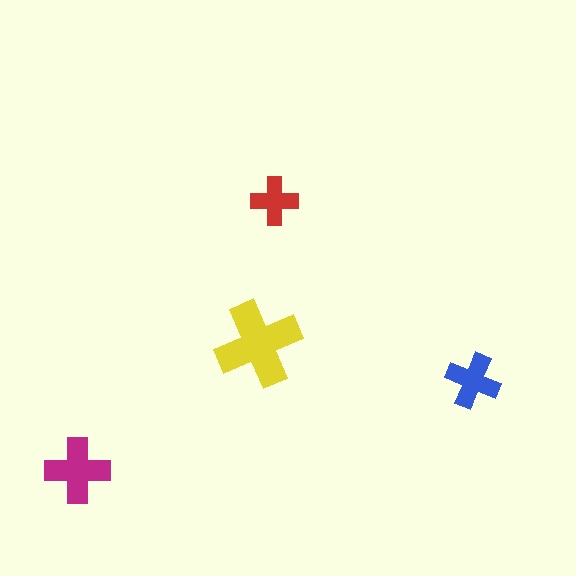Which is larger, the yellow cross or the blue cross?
The yellow one.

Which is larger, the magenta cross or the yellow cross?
The yellow one.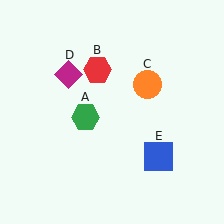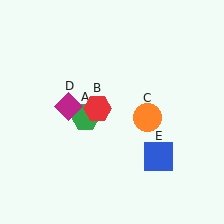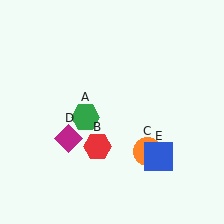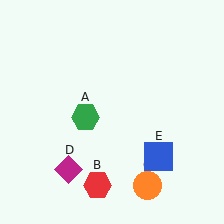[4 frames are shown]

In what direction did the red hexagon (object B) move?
The red hexagon (object B) moved down.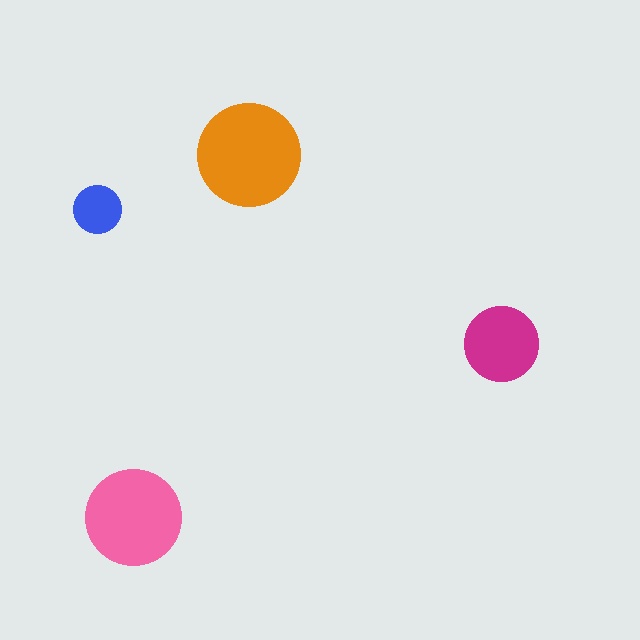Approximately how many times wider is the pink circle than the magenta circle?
About 1.5 times wider.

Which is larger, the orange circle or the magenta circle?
The orange one.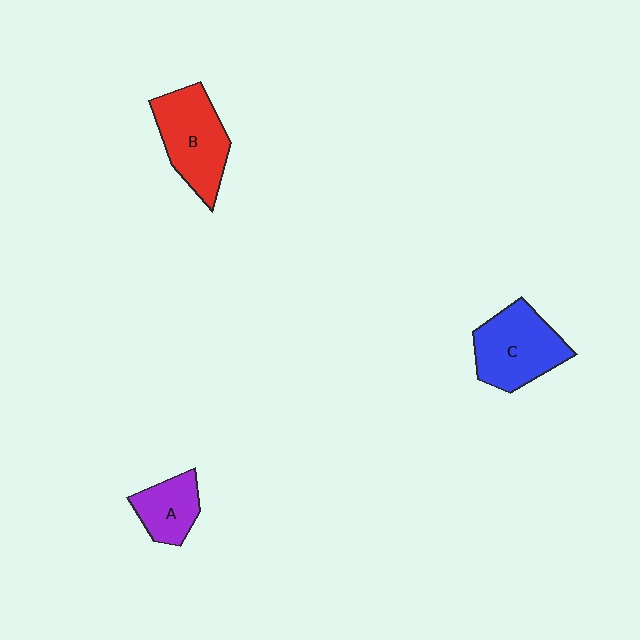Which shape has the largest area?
Shape C (blue).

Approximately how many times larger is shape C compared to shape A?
Approximately 1.7 times.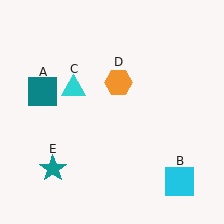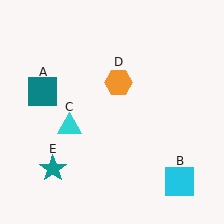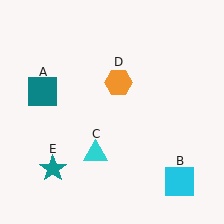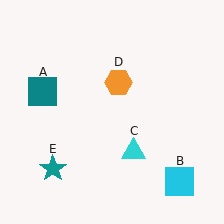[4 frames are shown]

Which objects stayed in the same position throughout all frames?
Teal square (object A) and cyan square (object B) and orange hexagon (object D) and teal star (object E) remained stationary.